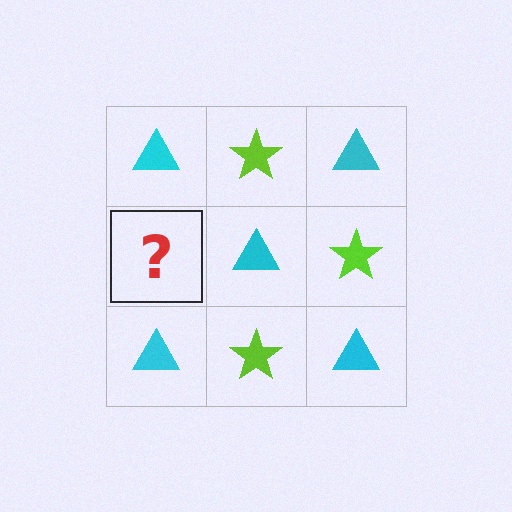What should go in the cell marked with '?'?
The missing cell should contain a lime star.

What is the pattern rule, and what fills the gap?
The rule is that it alternates cyan triangle and lime star in a checkerboard pattern. The gap should be filled with a lime star.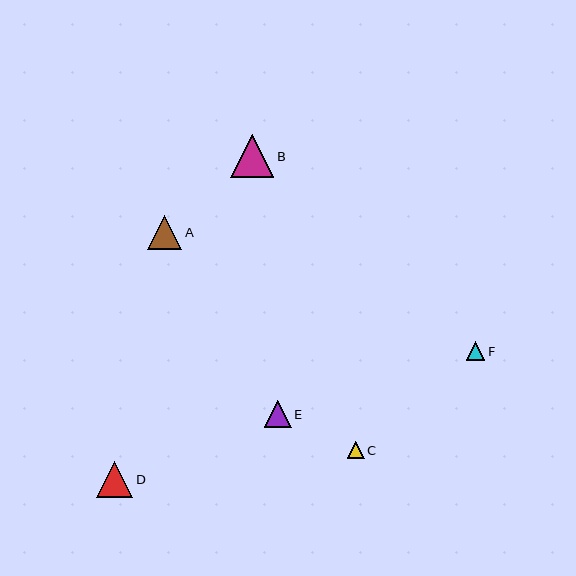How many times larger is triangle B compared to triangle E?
Triangle B is approximately 1.6 times the size of triangle E.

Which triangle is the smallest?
Triangle C is the smallest with a size of approximately 17 pixels.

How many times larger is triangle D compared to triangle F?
Triangle D is approximately 2.0 times the size of triangle F.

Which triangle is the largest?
Triangle B is the largest with a size of approximately 44 pixels.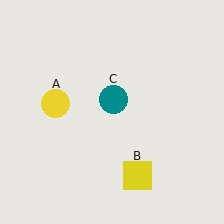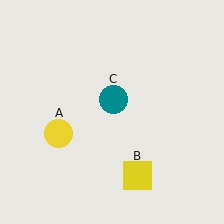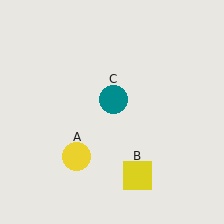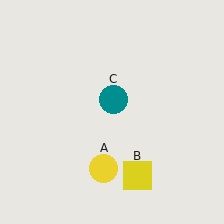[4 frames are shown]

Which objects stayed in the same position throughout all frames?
Yellow square (object B) and teal circle (object C) remained stationary.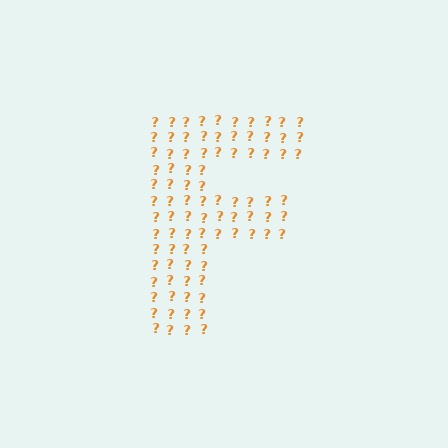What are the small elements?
The small elements are question marks.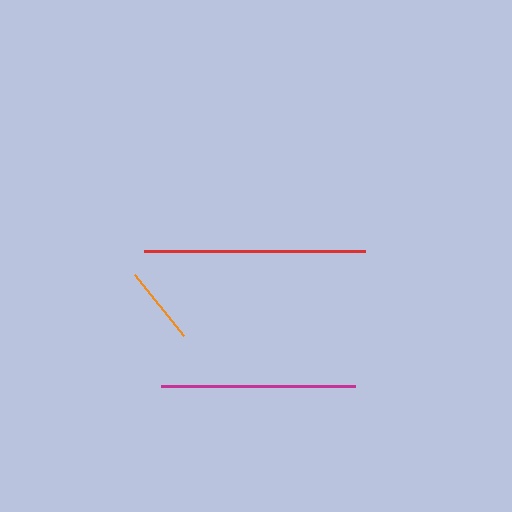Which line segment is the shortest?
The orange line is the shortest at approximately 78 pixels.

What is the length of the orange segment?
The orange segment is approximately 78 pixels long.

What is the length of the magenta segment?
The magenta segment is approximately 194 pixels long.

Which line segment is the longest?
The red line is the longest at approximately 221 pixels.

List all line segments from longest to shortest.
From longest to shortest: red, magenta, orange.